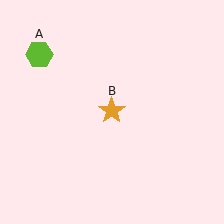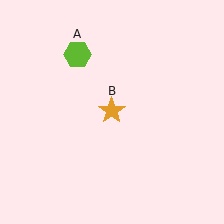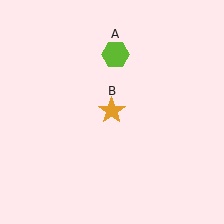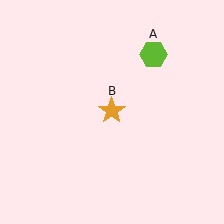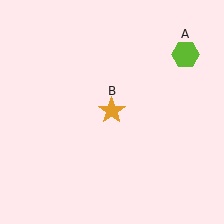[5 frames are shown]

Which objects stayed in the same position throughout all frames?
Orange star (object B) remained stationary.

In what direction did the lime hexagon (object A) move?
The lime hexagon (object A) moved right.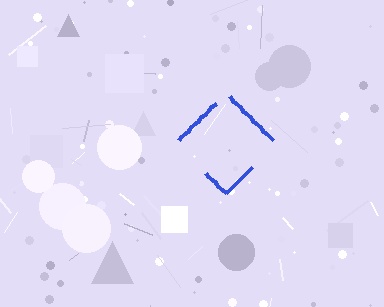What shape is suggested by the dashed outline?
The dashed outline suggests a diamond.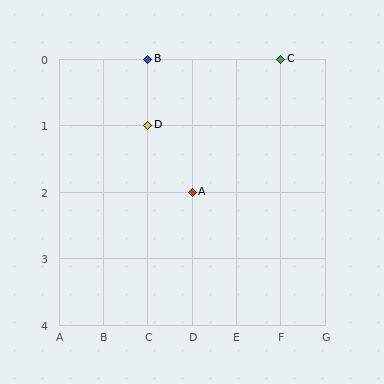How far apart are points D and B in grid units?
Points D and B are 1 row apart.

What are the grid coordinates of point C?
Point C is at grid coordinates (F, 0).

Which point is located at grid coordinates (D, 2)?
Point A is at (D, 2).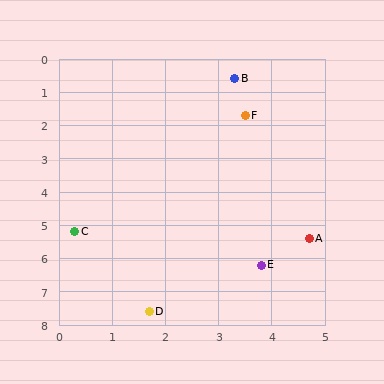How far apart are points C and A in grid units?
Points C and A are about 4.4 grid units apart.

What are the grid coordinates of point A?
Point A is at approximately (4.7, 5.4).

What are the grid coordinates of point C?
Point C is at approximately (0.3, 5.2).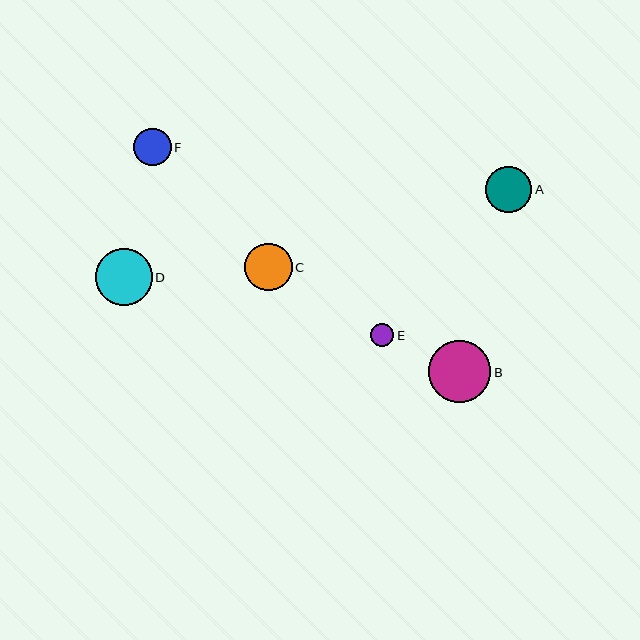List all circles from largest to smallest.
From largest to smallest: B, D, C, A, F, E.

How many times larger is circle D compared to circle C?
Circle D is approximately 1.2 times the size of circle C.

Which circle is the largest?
Circle B is the largest with a size of approximately 62 pixels.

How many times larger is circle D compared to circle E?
Circle D is approximately 2.5 times the size of circle E.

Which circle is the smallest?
Circle E is the smallest with a size of approximately 23 pixels.